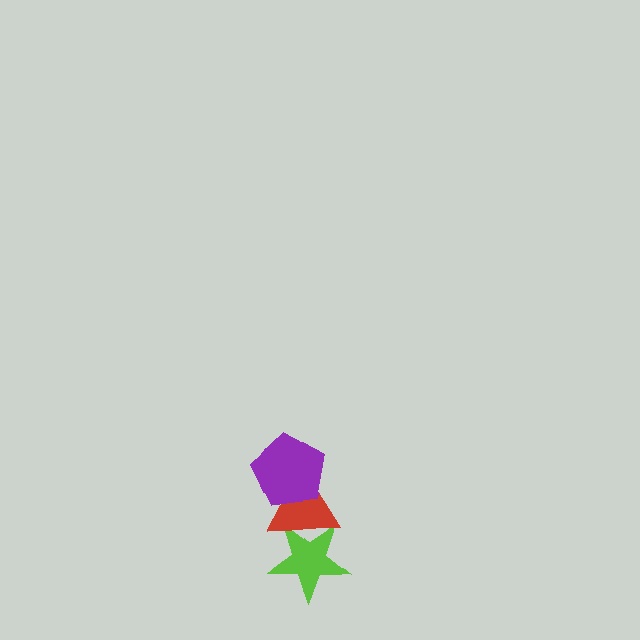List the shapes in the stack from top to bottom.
From top to bottom: the purple pentagon, the red triangle, the lime star.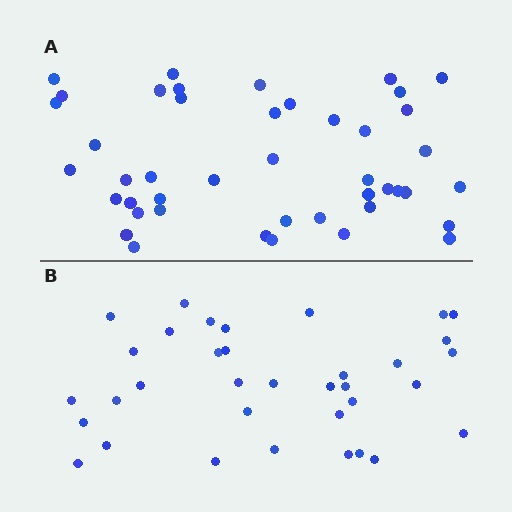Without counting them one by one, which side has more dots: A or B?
Region A (the top region) has more dots.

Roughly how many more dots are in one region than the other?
Region A has roughly 8 or so more dots than region B.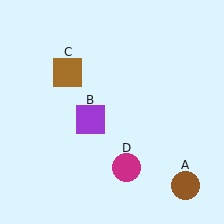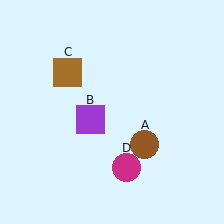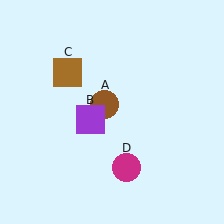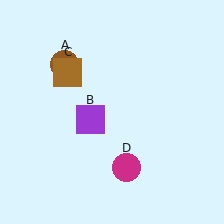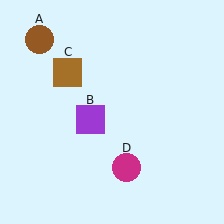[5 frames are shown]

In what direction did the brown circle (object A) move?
The brown circle (object A) moved up and to the left.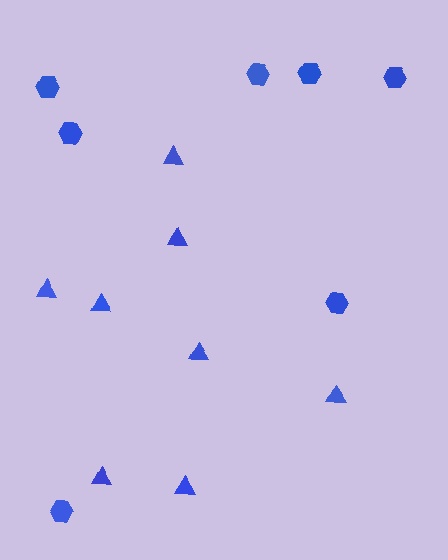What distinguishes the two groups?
There are 2 groups: one group of hexagons (7) and one group of triangles (8).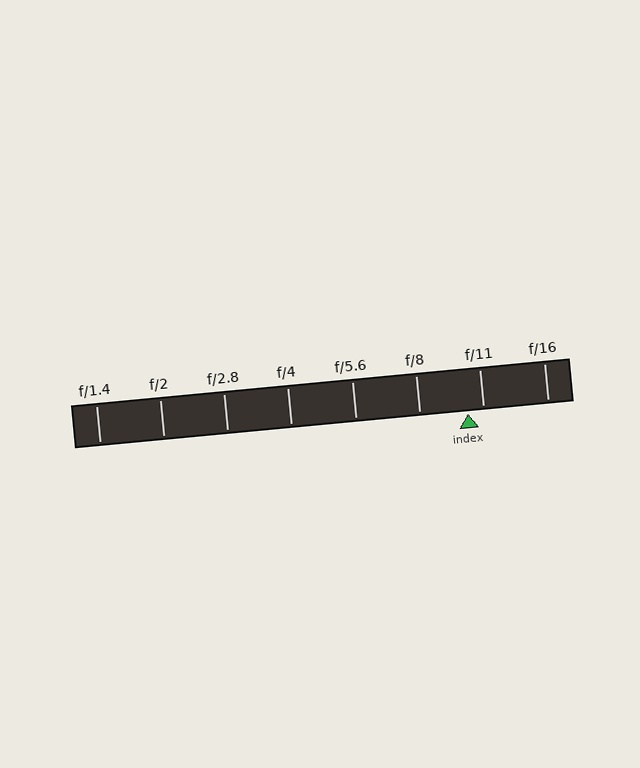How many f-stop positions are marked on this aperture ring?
There are 8 f-stop positions marked.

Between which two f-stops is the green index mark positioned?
The index mark is between f/8 and f/11.